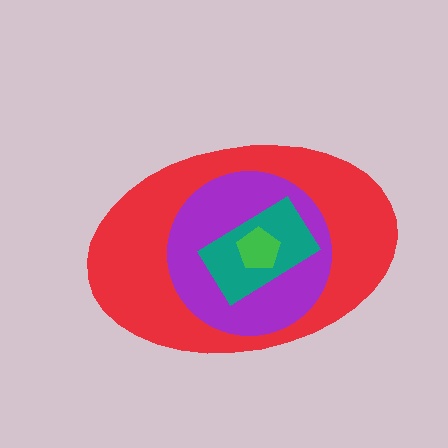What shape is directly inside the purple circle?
The teal rectangle.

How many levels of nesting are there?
4.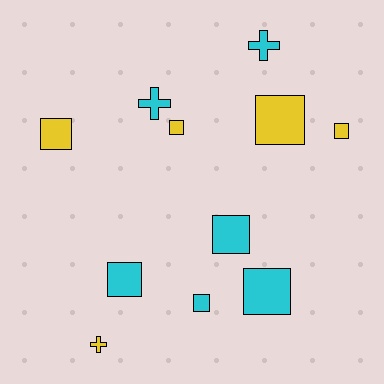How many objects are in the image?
There are 11 objects.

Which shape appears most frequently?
Square, with 8 objects.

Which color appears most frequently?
Cyan, with 6 objects.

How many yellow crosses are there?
There is 1 yellow cross.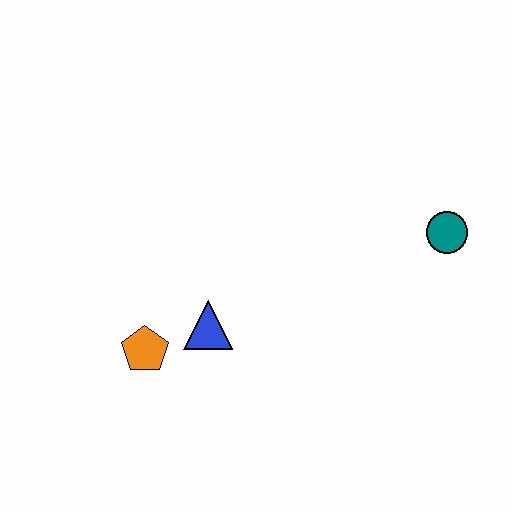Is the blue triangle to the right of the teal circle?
No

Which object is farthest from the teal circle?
The orange pentagon is farthest from the teal circle.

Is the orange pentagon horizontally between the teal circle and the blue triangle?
No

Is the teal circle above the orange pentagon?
Yes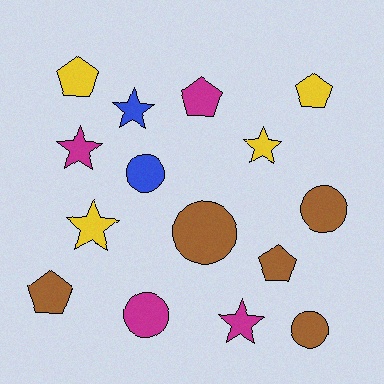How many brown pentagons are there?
There are 2 brown pentagons.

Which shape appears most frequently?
Pentagon, with 5 objects.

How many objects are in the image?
There are 15 objects.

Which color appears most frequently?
Brown, with 5 objects.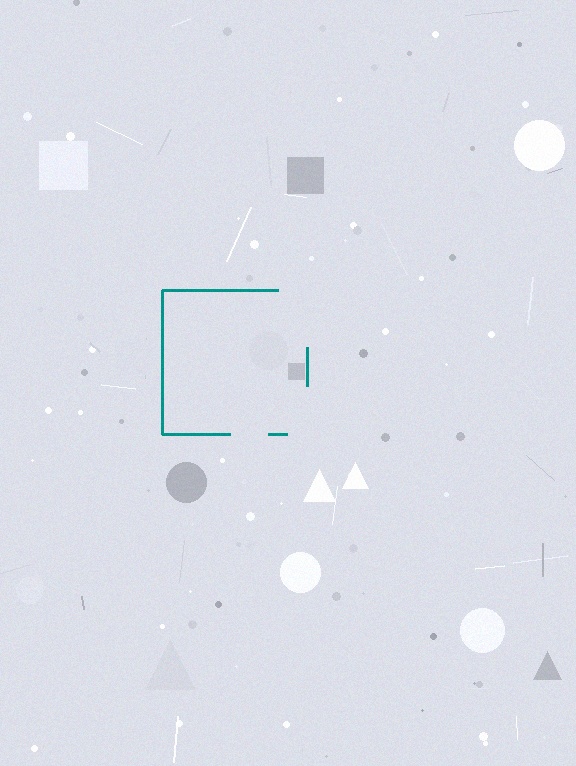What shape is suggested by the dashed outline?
The dashed outline suggests a square.